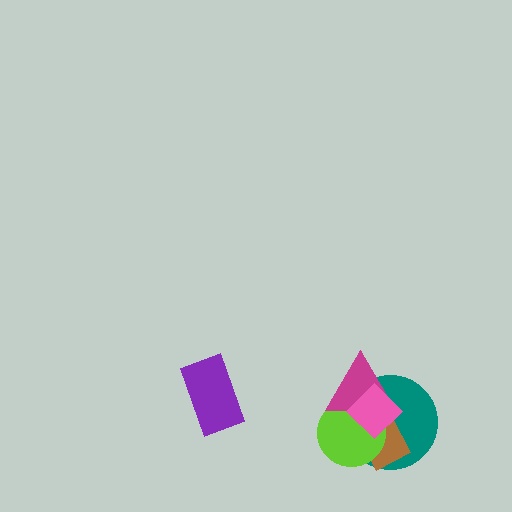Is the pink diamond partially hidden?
No, no other shape covers it.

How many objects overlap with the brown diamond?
4 objects overlap with the brown diamond.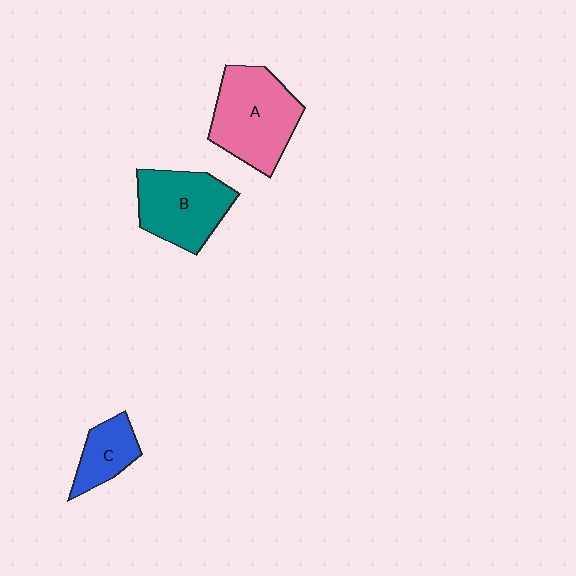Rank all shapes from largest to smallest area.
From largest to smallest: A (pink), B (teal), C (blue).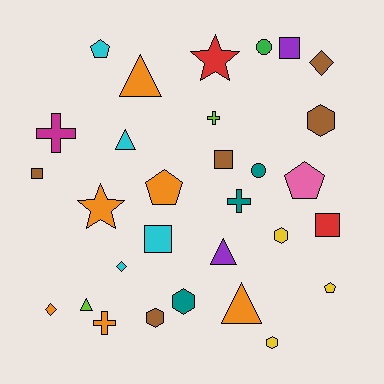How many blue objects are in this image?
There are no blue objects.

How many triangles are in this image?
There are 5 triangles.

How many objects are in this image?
There are 30 objects.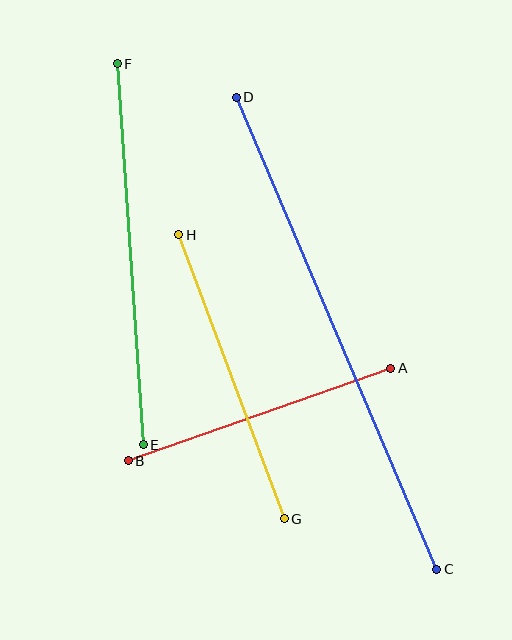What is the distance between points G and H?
The distance is approximately 303 pixels.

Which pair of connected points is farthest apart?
Points C and D are farthest apart.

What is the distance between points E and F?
The distance is approximately 382 pixels.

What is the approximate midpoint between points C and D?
The midpoint is at approximately (337, 333) pixels.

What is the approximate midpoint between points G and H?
The midpoint is at approximately (232, 377) pixels.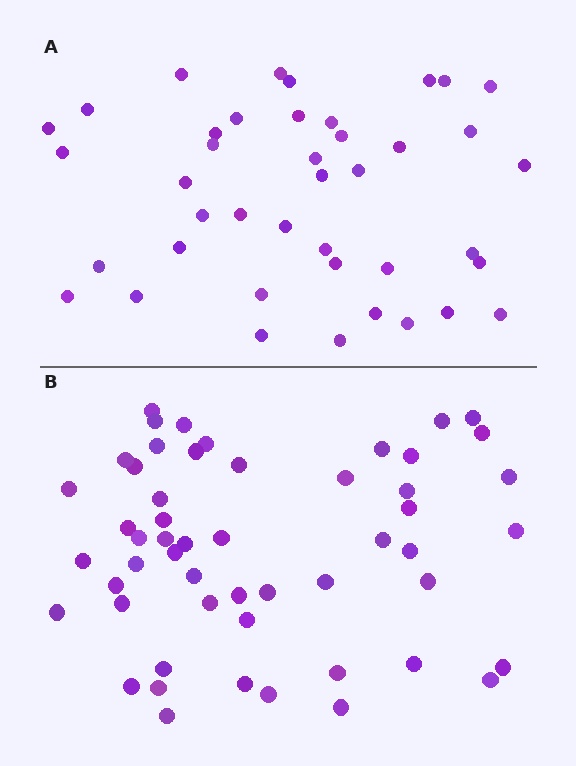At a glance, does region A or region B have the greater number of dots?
Region B (the bottom region) has more dots.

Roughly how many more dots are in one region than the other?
Region B has roughly 12 or so more dots than region A.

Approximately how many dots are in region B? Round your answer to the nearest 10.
About 50 dots. (The exact count is 53, which rounds to 50.)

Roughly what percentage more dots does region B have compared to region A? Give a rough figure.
About 30% more.